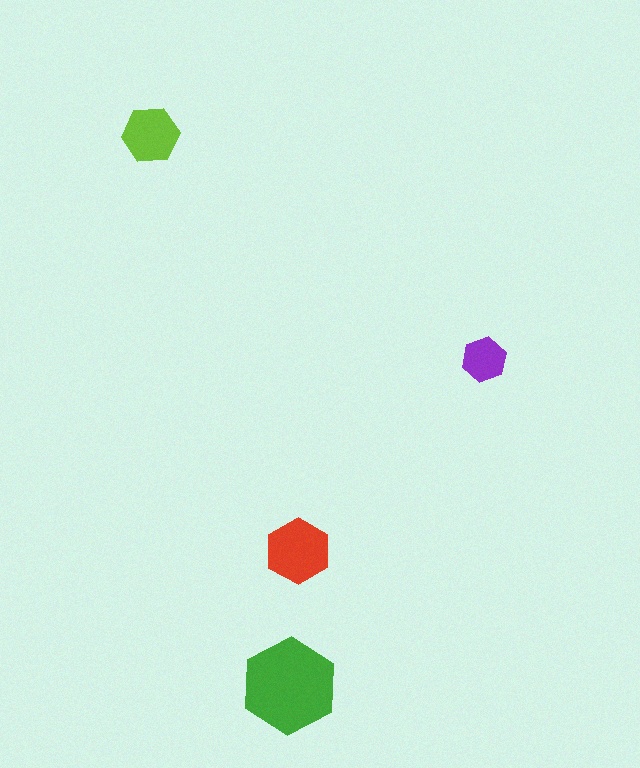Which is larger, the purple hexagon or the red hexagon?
The red one.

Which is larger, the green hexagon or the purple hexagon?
The green one.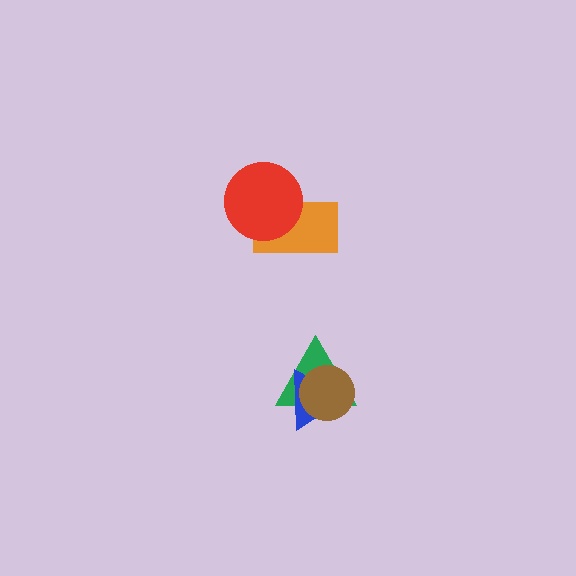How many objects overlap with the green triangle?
2 objects overlap with the green triangle.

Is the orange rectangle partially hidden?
Yes, it is partially covered by another shape.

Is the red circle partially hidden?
No, no other shape covers it.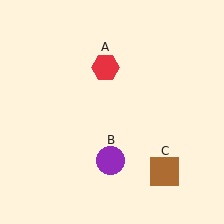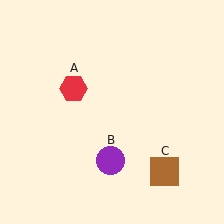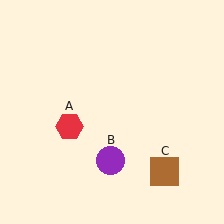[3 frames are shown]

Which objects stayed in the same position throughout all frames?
Purple circle (object B) and brown square (object C) remained stationary.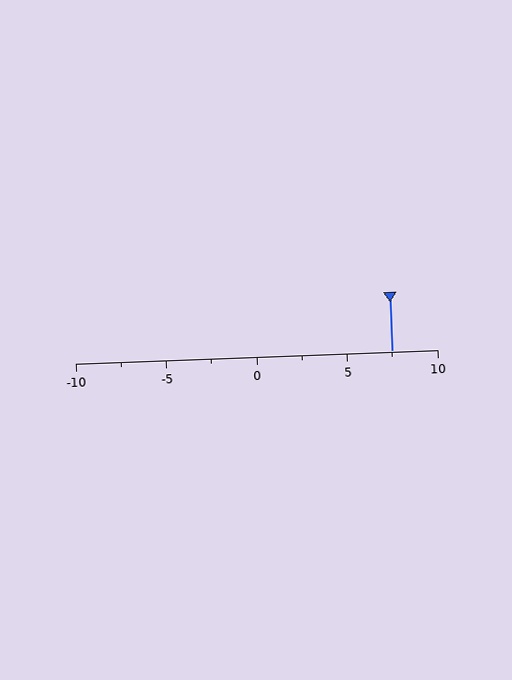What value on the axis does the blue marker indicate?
The marker indicates approximately 7.5.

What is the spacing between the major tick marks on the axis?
The major ticks are spaced 5 apart.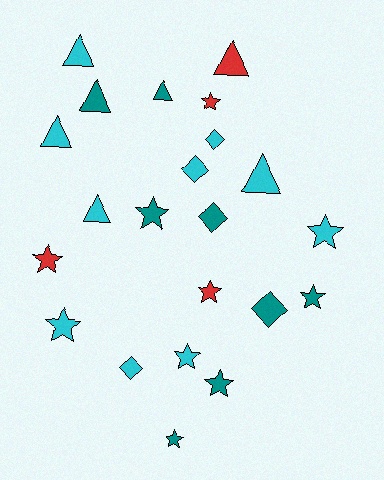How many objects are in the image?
There are 22 objects.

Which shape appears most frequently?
Star, with 10 objects.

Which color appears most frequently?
Cyan, with 10 objects.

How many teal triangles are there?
There are 2 teal triangles.